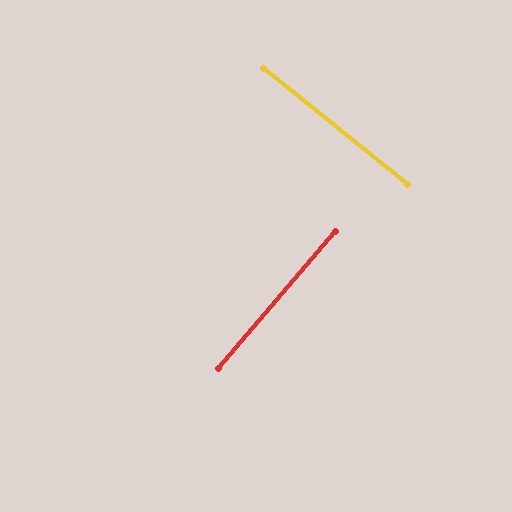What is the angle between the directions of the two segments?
Approximately 88 degrees.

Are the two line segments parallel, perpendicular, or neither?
Perpendicular — they meet at approximately 88°.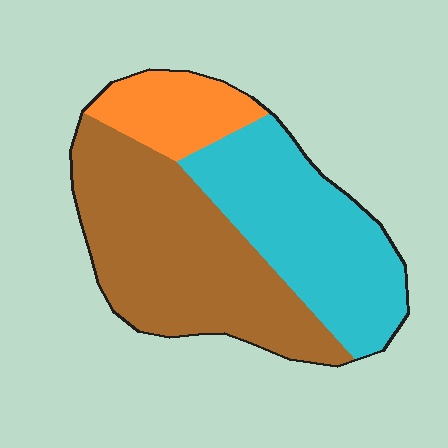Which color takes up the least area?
Orange, at roughly 15%.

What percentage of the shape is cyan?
Cyan covers roughly 40% of the shape.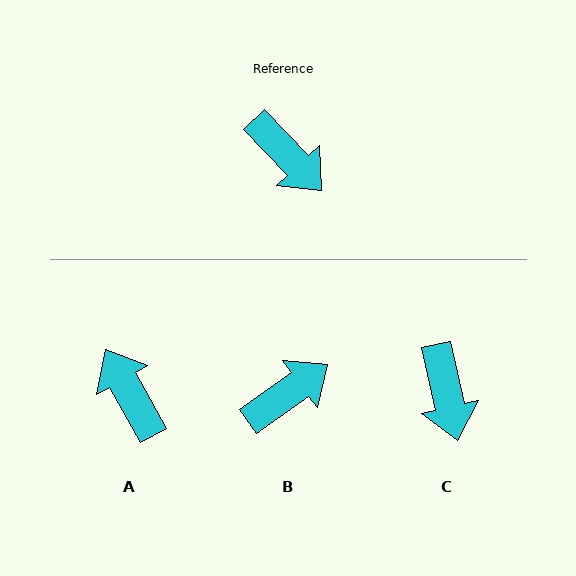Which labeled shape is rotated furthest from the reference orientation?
A, about 166 degrees away.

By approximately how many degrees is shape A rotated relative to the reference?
Approximately 166 degrees counter-clockwise.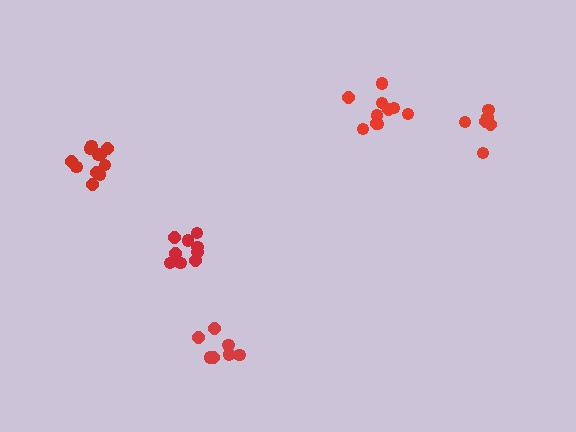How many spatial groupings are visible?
There are 5 spatial groupings.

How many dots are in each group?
Group 1: 10 dots, Group 2: 11 dots, Group 3: 9 dots, Group 4: 6 dots, Group 5: 7 dots (43 total).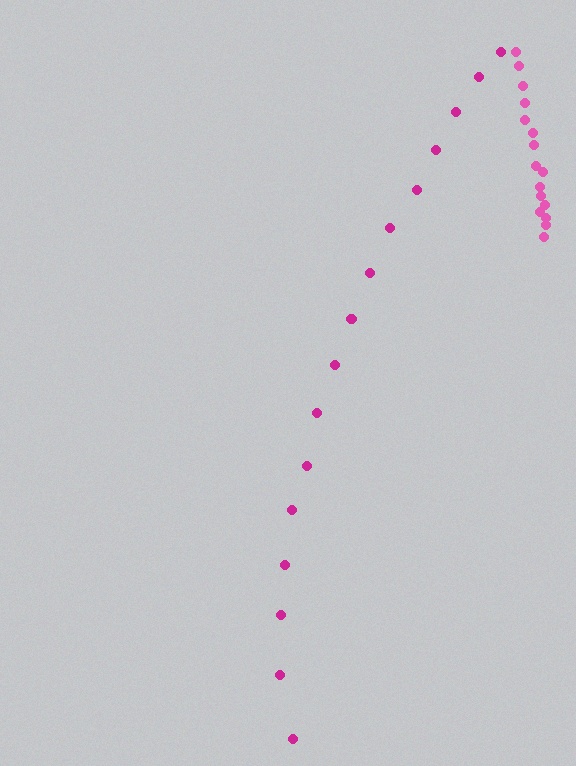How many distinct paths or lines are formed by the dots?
There are 2 distinct paths.